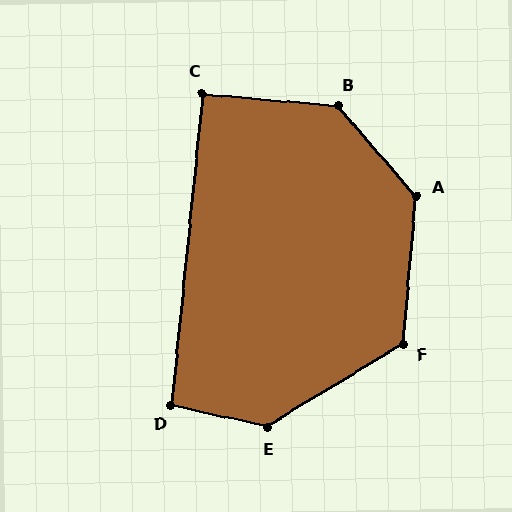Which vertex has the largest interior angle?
B, at approximately 136 degrees.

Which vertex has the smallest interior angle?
C, at approximately 91 degrees.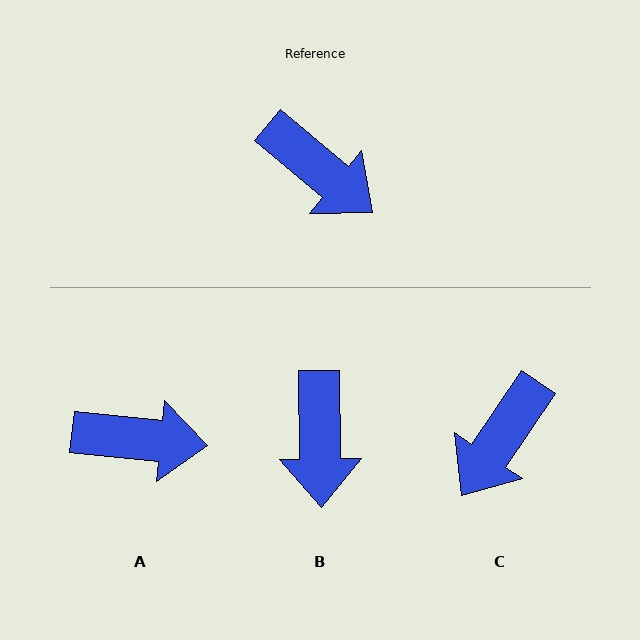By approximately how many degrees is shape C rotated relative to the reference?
Approximately 84 degrees clockwise.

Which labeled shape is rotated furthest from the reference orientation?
C, about 84 degrees away.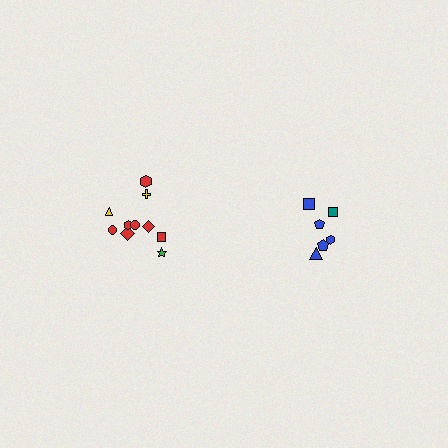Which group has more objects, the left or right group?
The left group.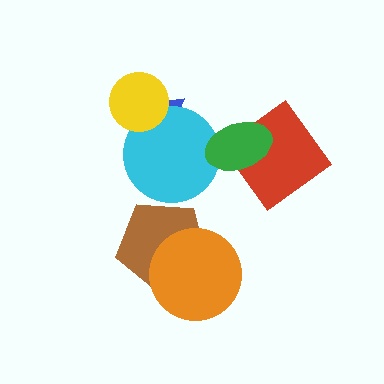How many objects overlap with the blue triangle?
2 objects overlap with the blue triangle.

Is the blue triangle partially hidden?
Yes, it is partially covered by another shape.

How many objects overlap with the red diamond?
1 object overlaps with the red diamond.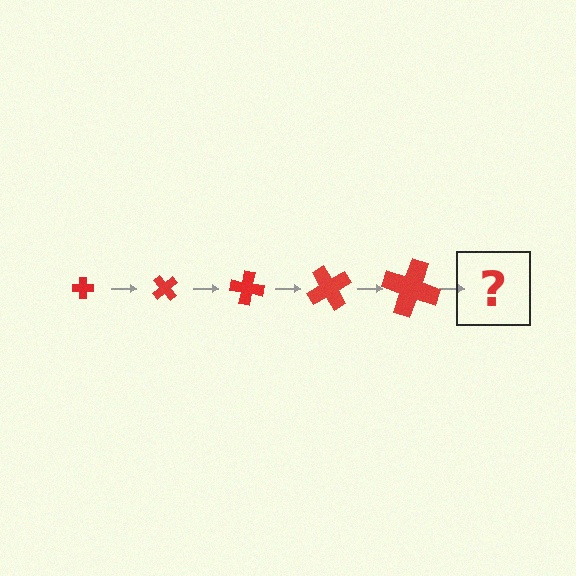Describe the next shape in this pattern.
It should be a cross, larger than the previous one and rotated 250 degrees from the start.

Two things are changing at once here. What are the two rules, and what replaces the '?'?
The two rules are that the cross grows larger each step and it rotates 50 degrees each step. The '?' should be a cross, larger than the previous one and rotated 250 degrees from the start.